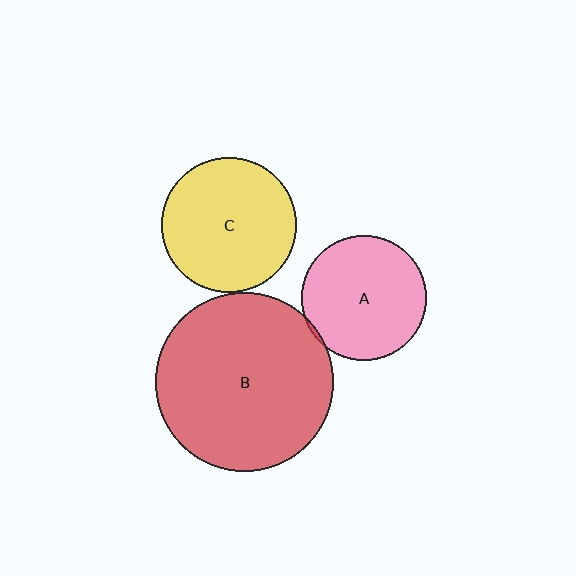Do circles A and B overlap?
Yes.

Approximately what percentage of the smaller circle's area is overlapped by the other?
Approximately 5%.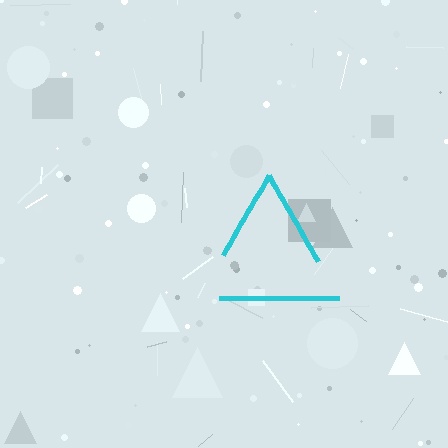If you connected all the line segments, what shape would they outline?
They would outline a triangle.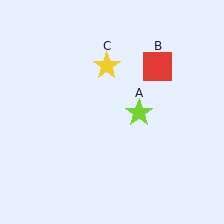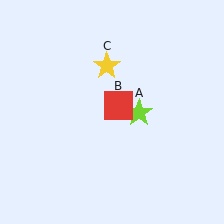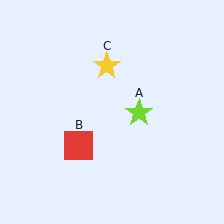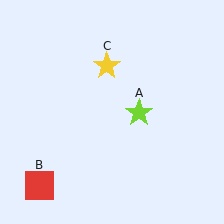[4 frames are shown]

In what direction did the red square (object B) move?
The red square (object B) moved down and to the left.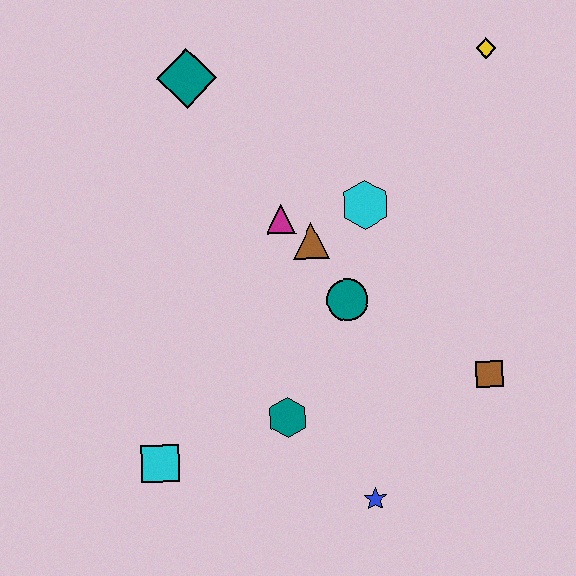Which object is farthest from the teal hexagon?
The yellow diamond is farthest from the teal hexagon.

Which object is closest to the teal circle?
The brown triangle is closest to the teal circle.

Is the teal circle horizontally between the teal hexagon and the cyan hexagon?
Yes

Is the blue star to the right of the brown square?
No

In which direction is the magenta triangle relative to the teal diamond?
The magenta triangle is below the teal diamond.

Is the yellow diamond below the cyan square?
No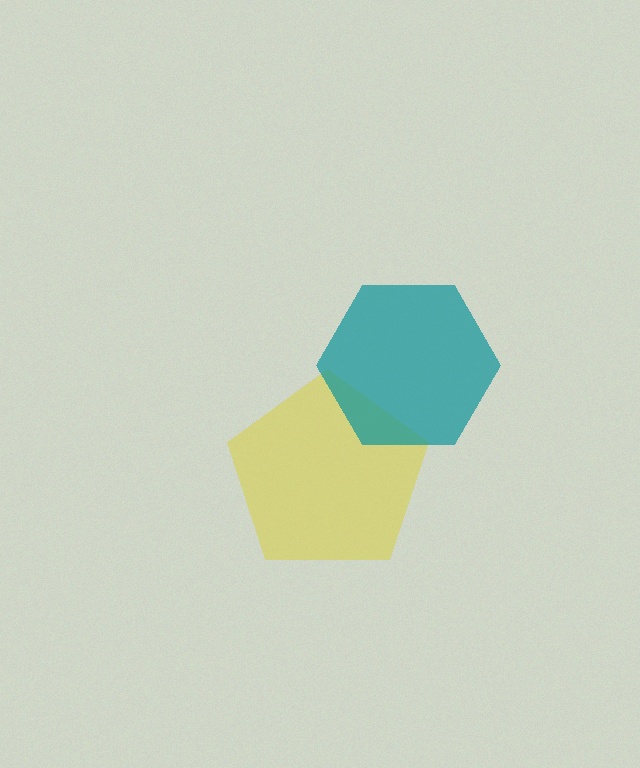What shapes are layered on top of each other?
The layered shapes are: a yellow pentagon, a teal hexagon.